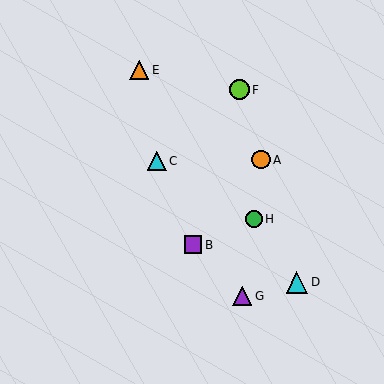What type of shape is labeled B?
Shape B is a purple square.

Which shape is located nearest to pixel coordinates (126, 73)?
The orange triangle (labeled E) at (139, 70) is nearest to that location.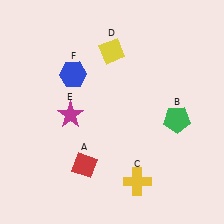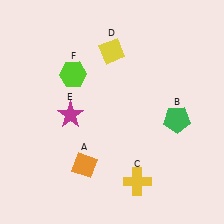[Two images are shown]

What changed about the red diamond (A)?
In Image 1, A is red. In Image 2, it changed to orange.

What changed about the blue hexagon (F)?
In Image 1, F is blue. In Image 2, it changed to lime.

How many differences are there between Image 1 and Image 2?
There are 2 differences between the two images.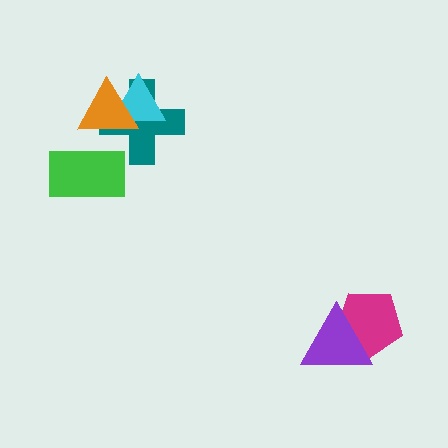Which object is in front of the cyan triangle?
The orange triangle is in front of the cyan triangle.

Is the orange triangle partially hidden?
No, no other shape covers it.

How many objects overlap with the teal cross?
2 objects overlap with the teal cross.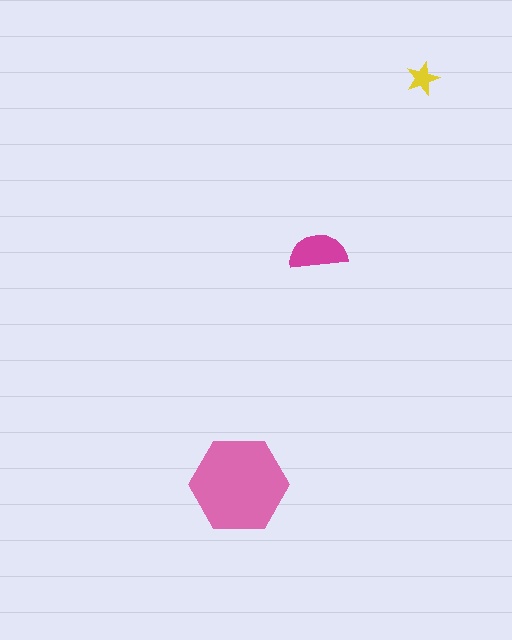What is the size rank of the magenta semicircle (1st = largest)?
2nd.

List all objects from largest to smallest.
The pink hexagon, the magenta semicircle, the yellow star.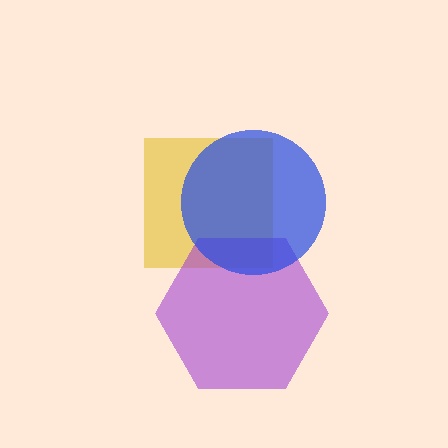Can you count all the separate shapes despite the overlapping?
Yes, there are 3 separate shapes.